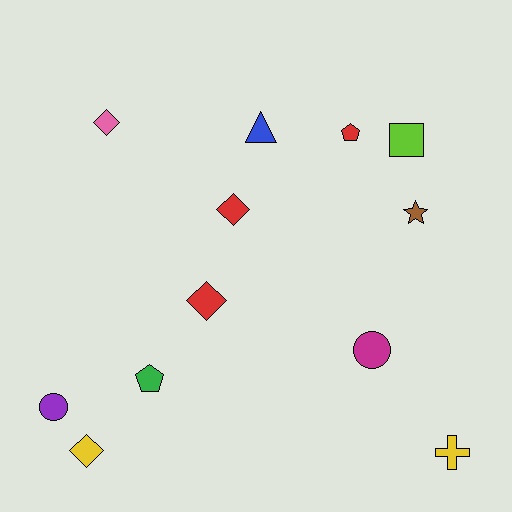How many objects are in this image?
There are 12 objects.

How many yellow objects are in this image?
There are 2 yellow objects.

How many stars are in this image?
There is 1 star.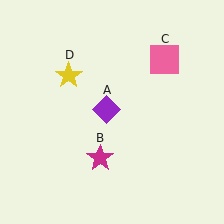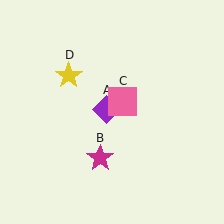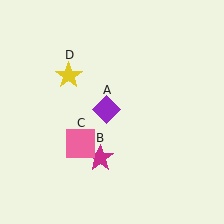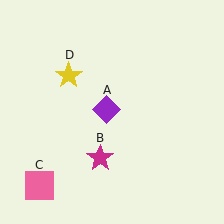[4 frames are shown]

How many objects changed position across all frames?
1 object changed position: pink square (object C).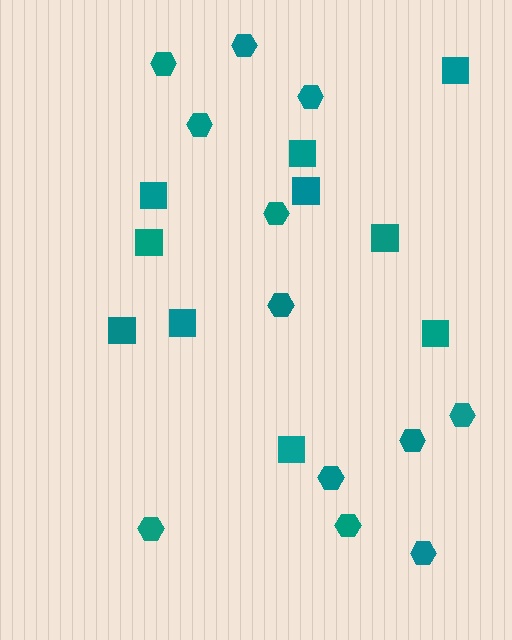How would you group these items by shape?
There are 2 groups: one group of squares (10) and one group of hexagons (12).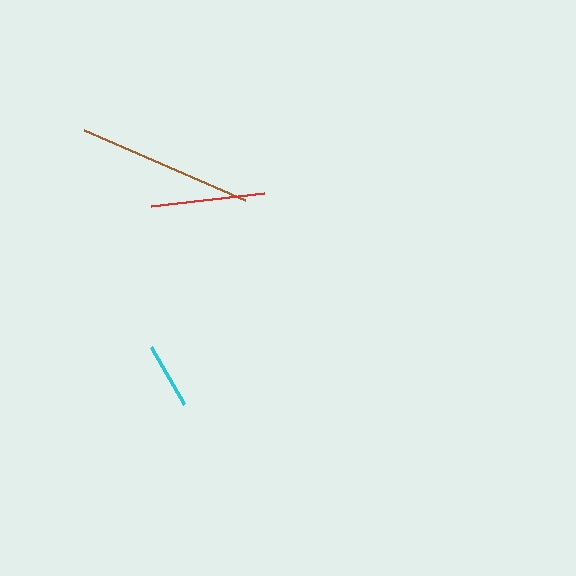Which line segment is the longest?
The brown line is the longest at approximately 176 pixels.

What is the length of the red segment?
The red segment is approximately 114 pixels long.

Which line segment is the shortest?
The cyan line is the shortest at approximately 66 pixels.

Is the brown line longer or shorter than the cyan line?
The brown line is longer than the cyan line.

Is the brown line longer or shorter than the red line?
The brown line is longer than the red line.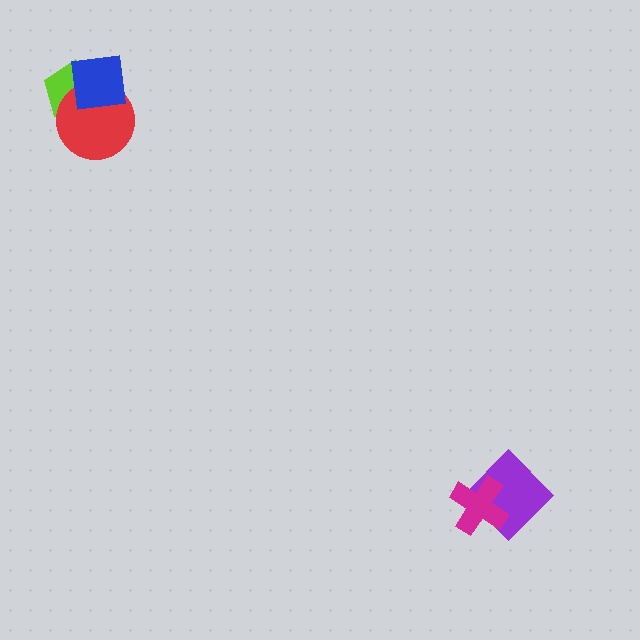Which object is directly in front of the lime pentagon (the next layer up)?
The red circle is directly in front of the lime pentagon.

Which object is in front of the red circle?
The blue square is in front of the red circle.